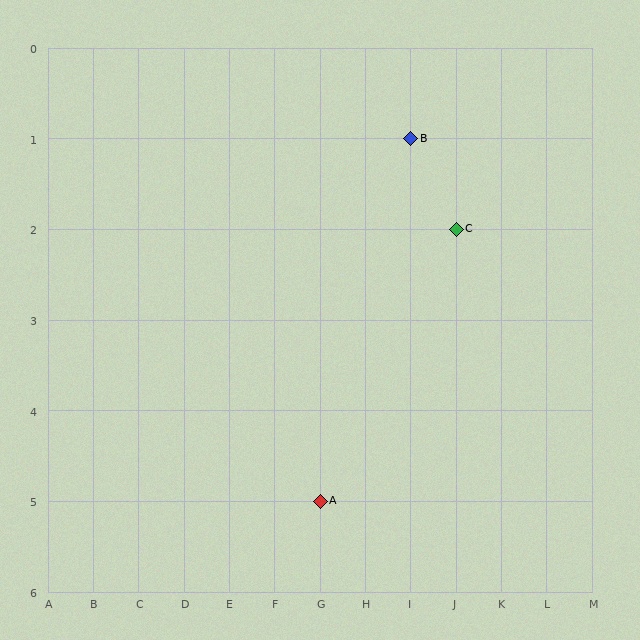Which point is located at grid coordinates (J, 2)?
Point C is at (J, 2).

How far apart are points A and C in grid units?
Points A and C are 3 columns and 3 rows apart (about 4.2 grid units diagonally).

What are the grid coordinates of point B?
Point B is at grid coordinates (I, 1).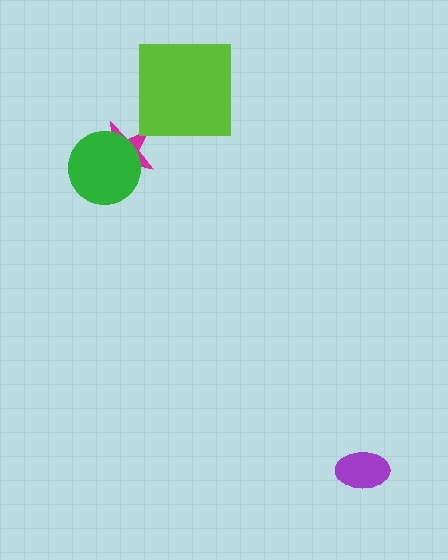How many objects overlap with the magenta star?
1 object overlaps with the magenta star.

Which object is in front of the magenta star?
The green circle is in front of the magenta star.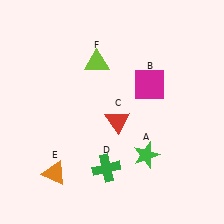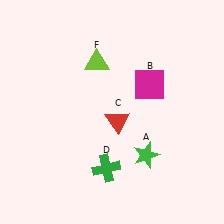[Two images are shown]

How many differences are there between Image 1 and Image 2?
There is 1 difference between the two images.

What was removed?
The orange triangle (E) was removed in Image 2.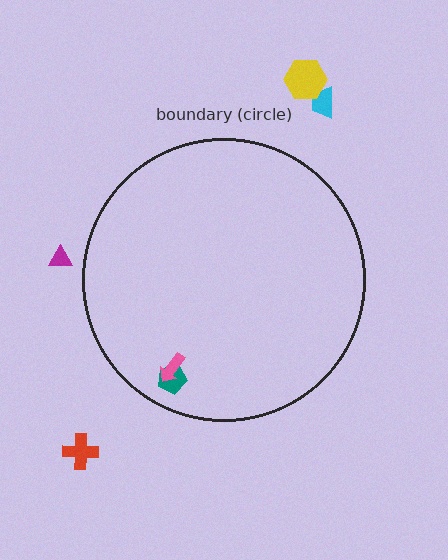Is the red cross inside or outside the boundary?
Outside.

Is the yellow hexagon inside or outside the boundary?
Outside.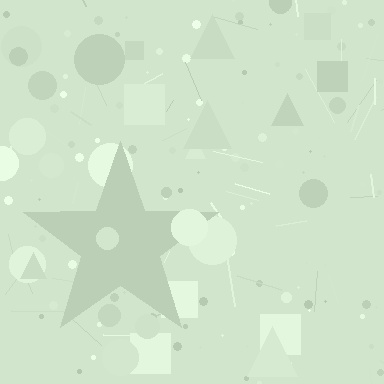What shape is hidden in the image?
A star is hidden in the image.